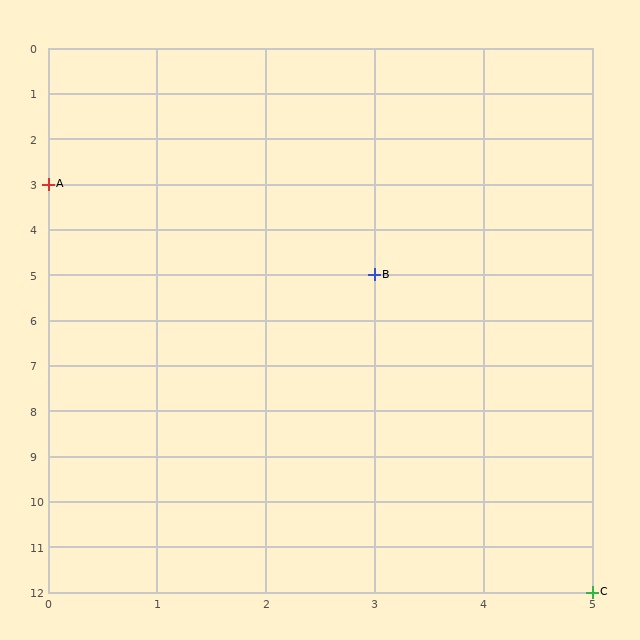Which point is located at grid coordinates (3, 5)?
Point B is at (3, 5).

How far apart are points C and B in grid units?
Points C and B are 2 columns and 7 rows apart (about 7.3 grid units diagonally).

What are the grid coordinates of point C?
Point C is at grid coordinates (5, 12).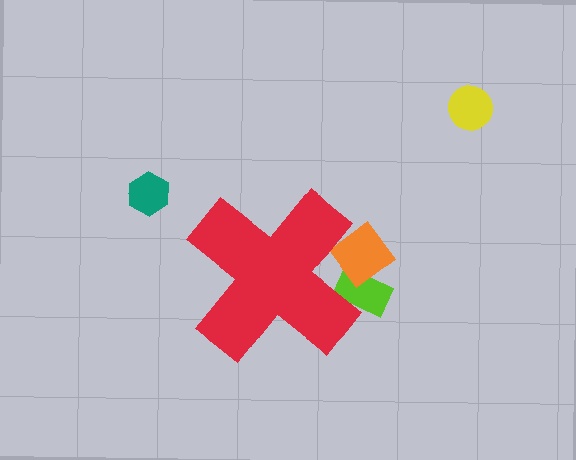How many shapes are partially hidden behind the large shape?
2 shapes are partially hidden.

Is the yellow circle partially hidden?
No, the yellow circle is fully visible.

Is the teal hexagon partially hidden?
No, the teal hexagon is fully visible.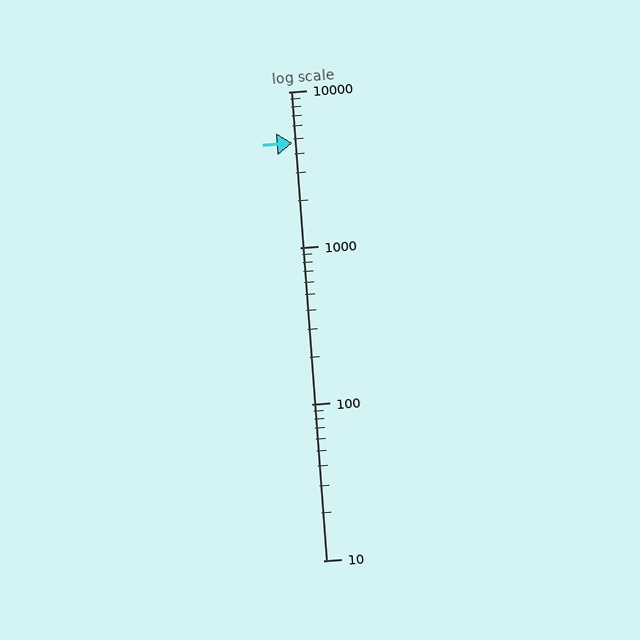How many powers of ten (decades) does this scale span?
The scale spans 3 decades, from 10 to 10000.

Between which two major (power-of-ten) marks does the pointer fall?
The pointer is between 1000 and 10000.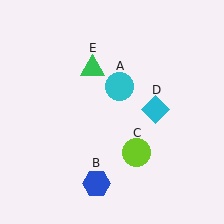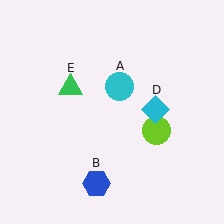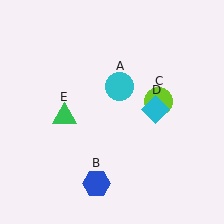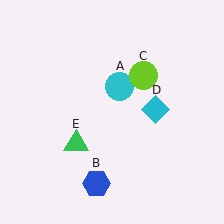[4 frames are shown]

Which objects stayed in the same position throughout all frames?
Cyan circle (object A) and blue hexagon (object B) and cyan diamond (object D) remained stationary.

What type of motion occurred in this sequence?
The lime circle (object C), green triangle (object E) rotated counterclockwise around the center of the scene.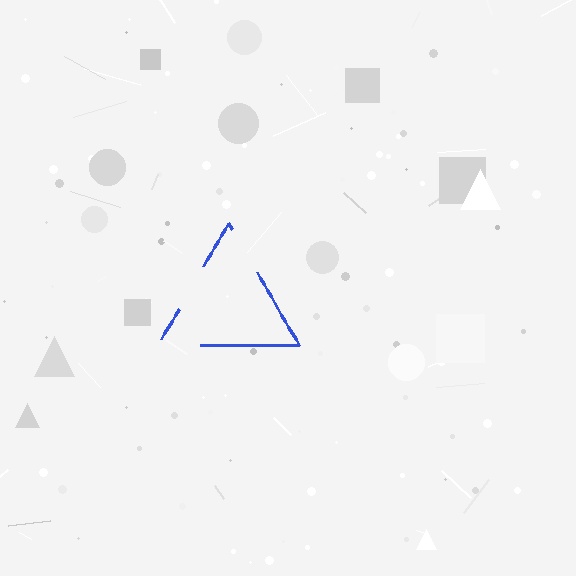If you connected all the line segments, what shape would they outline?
They would outline a triangle.